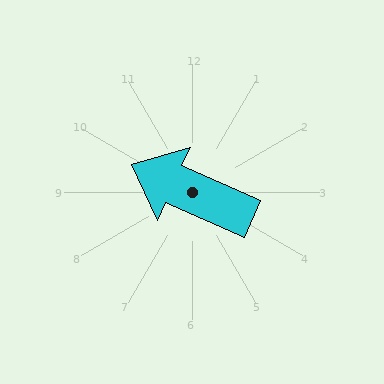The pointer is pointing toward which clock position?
Roughly 10 o'clock.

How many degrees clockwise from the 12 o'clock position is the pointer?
Approximately 294 degrees.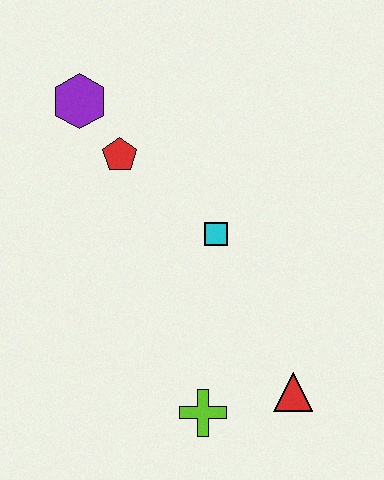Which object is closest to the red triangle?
The lime cross is closest to the red triangle.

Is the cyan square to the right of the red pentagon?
Yes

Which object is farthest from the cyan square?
The purple hexagon is farthest from the cyan square.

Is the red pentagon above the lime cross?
Yes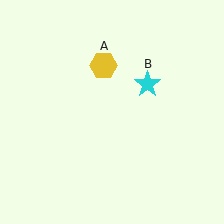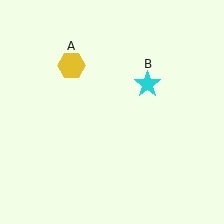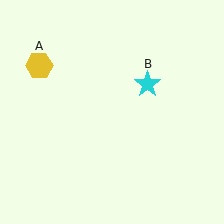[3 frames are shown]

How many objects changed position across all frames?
1 object changed position: yellow hexagon (object A).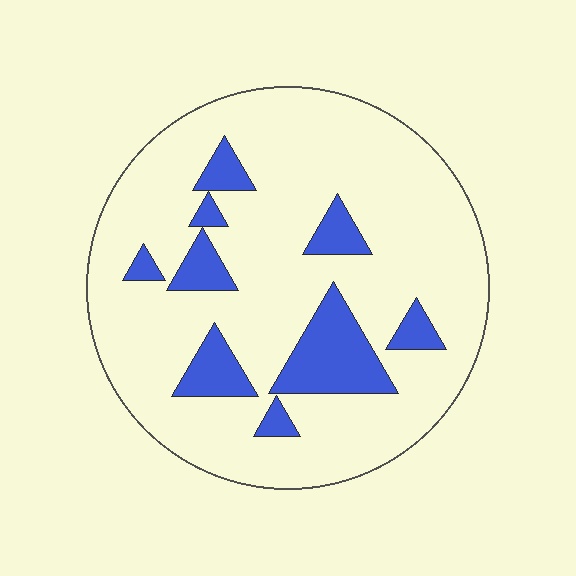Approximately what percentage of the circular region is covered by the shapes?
Approximately 15%.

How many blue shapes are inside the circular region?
9.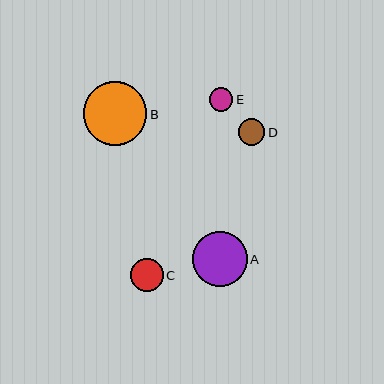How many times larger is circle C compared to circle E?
Circle C is approximately 1.4 times the size of circle E.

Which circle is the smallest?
Circle E is the smallest with a size of approximately 24 pixels.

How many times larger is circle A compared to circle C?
Circle A is approximately 1.7 times the size of circle C.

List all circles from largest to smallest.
From largest to smallest: B, A, C, D, E.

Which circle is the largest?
Circle B is the largest with a size of approximately 63 pixels.